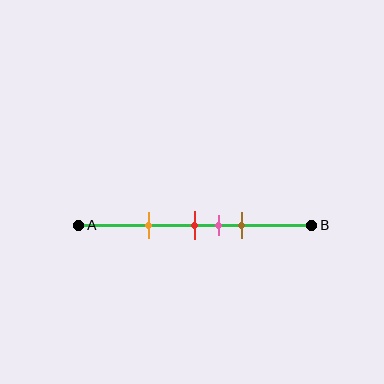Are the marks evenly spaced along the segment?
No, the marks are not evenly spaced.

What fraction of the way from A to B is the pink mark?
The pink mark is approximately 60% (0.6) of the way from A to B.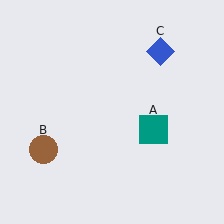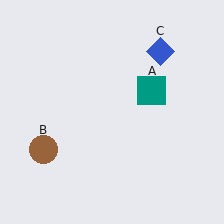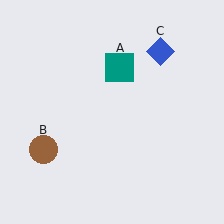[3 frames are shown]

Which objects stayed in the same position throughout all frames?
Brown circle (object B) and blue diamond (object C) remained stationary.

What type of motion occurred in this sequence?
The teal square (object A) rotated counterclockwise around the center of the scene.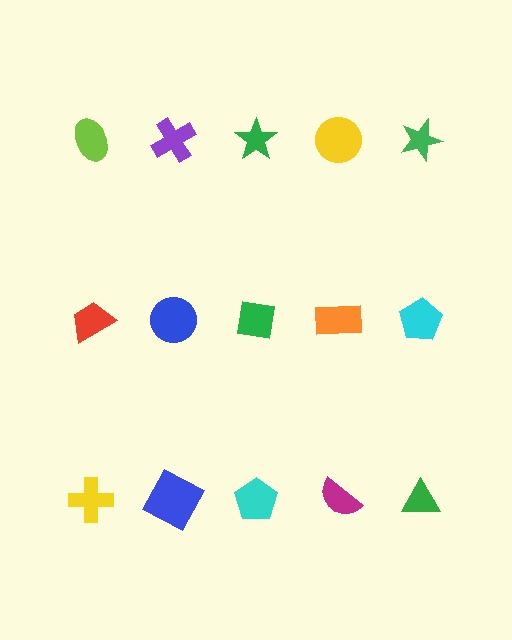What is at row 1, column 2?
A purple cross.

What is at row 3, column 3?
A cyan pentagon.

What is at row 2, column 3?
A green square.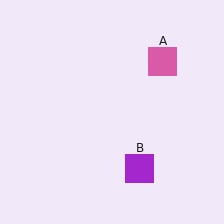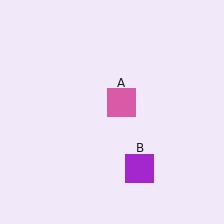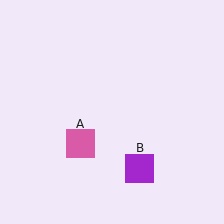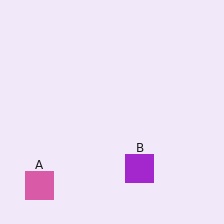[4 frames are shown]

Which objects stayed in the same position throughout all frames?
Purple square (object B) remained stationary.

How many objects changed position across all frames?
1 object changed position: pink square (object A).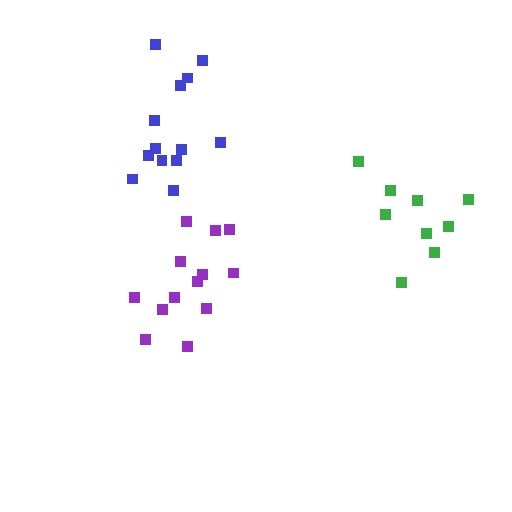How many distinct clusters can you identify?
There are 3 distinct clusters.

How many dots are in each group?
Group 1: 13 dots, Group 2: 13 dots, Group 3: 9 dots (35 total).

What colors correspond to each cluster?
The clusters are colored: blue, purple, green.